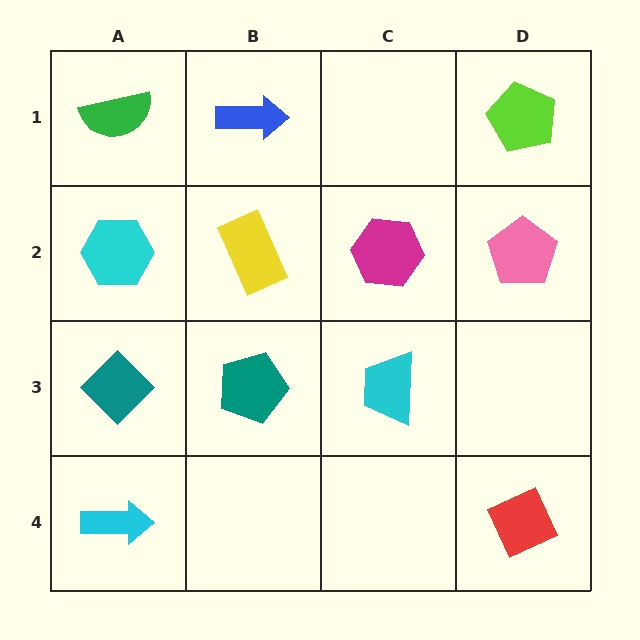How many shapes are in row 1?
3 shapes.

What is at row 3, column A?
A teal diamond.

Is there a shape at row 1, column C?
No, that cell is empty.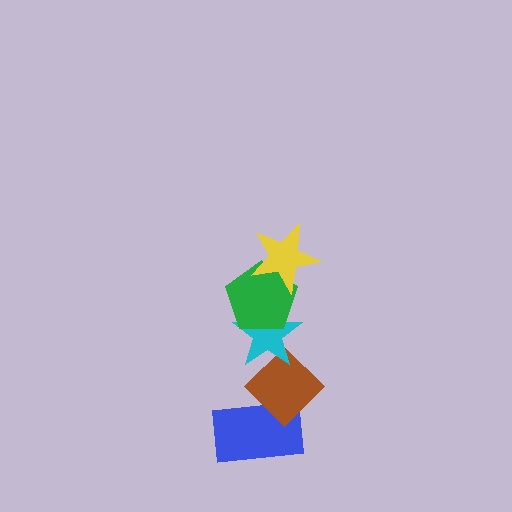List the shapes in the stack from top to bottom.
From top to bottom: the yellow star, the green pentagon, the cyan star, the brown diamond, the blue rectangle.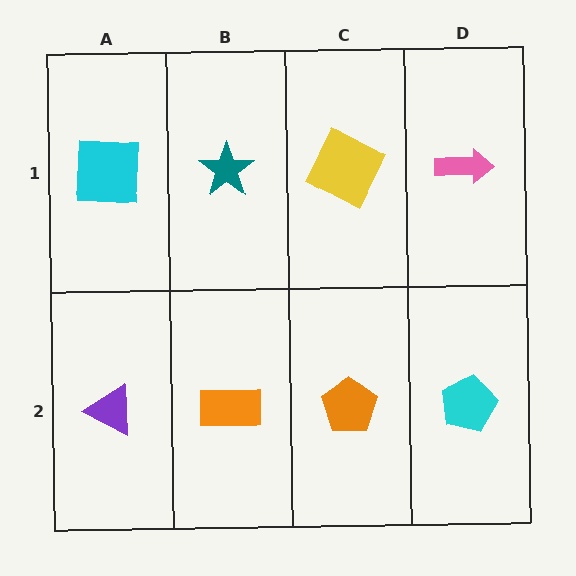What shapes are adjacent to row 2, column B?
A teal star (row 1, column B), a purple triangle (row 2, column A), an orange pentagon (row 2, column C).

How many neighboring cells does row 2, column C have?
3.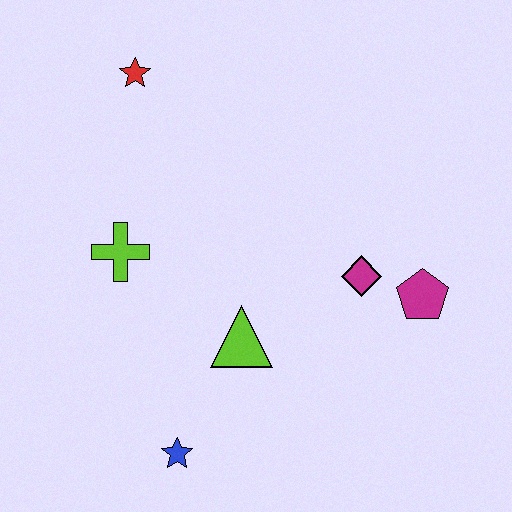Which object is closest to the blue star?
The lime triangle is closest to the blue star.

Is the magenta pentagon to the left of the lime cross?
No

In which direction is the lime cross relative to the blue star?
The lime cross is above the blue star.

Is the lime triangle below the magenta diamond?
Yes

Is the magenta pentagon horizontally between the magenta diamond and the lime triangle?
No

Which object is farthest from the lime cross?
The magenta pentagon is farthest from the lime cross.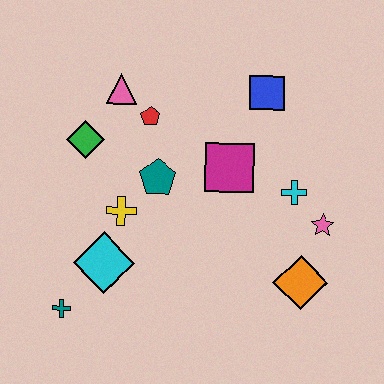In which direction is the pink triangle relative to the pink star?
The pink triangle is to the left of the pink star.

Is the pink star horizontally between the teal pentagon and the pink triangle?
No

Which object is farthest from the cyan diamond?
The blue square is farthest from the cyan diamond.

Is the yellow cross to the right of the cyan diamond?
Yes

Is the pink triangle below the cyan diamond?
No